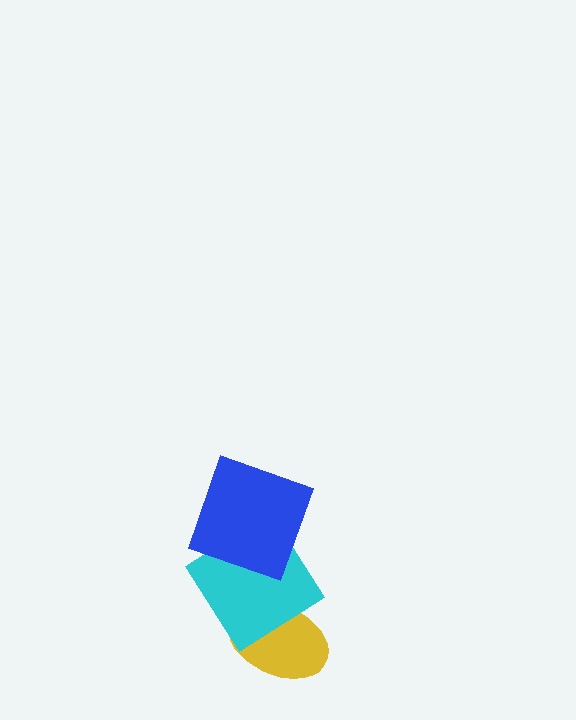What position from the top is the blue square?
The blue square is 1st from the top.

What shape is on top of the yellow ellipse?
The cyan diamond is on top of the yellow ellipse.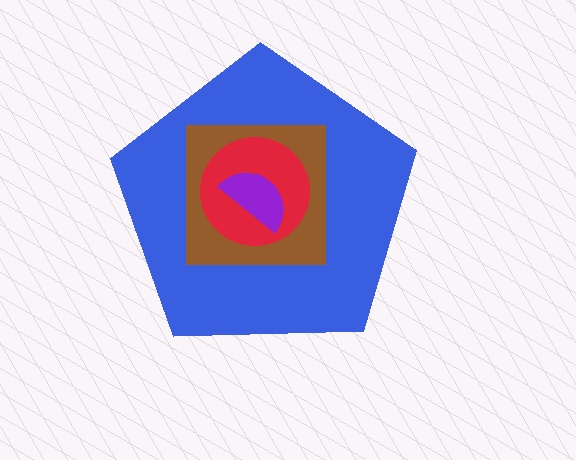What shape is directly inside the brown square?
The red circle.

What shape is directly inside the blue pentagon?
The brown square.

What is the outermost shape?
The blue pentagon.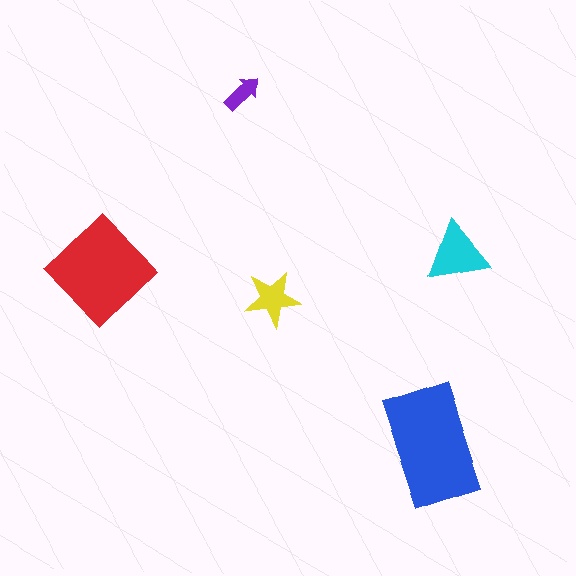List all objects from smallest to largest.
The purple arrow, the yellow star, the cyan triangle, the red diamond, the blue rectangle.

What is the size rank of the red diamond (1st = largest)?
2nd.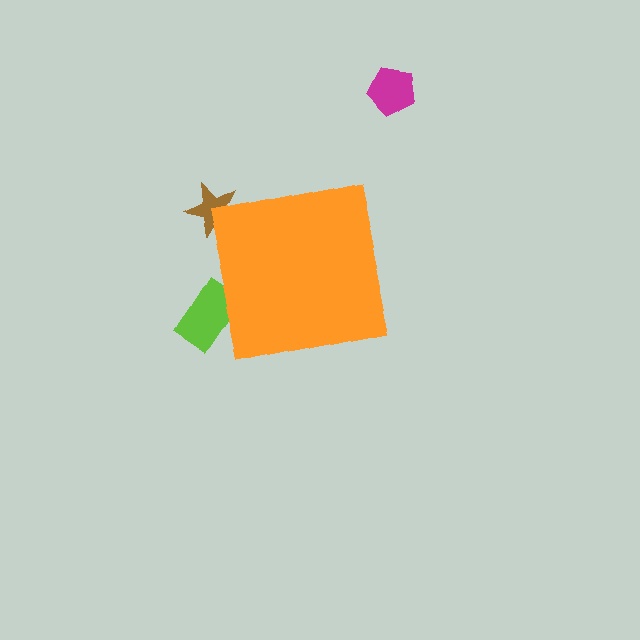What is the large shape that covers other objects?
An orange square.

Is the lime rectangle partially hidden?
Yes, the lime rectangle is partially hidden behind the orange square.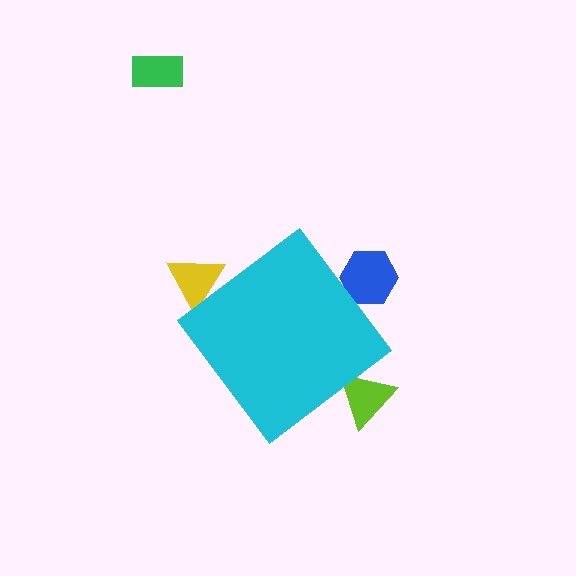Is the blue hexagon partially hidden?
Yes, the blue hexagon is partially hidden behind the cyan diamond.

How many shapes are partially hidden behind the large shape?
3 shapes are partially hidden.